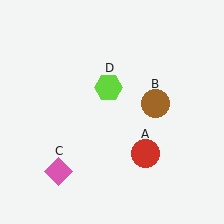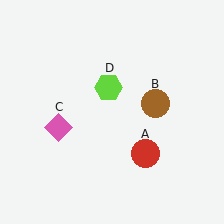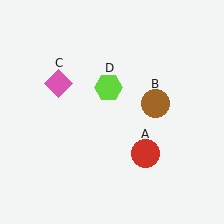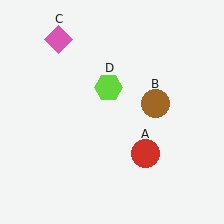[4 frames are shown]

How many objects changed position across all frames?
1 object changed position: pink diamond (object C).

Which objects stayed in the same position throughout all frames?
Red circle (object A) and brown circle (object B) and lime hexagon (object D) remained stationary.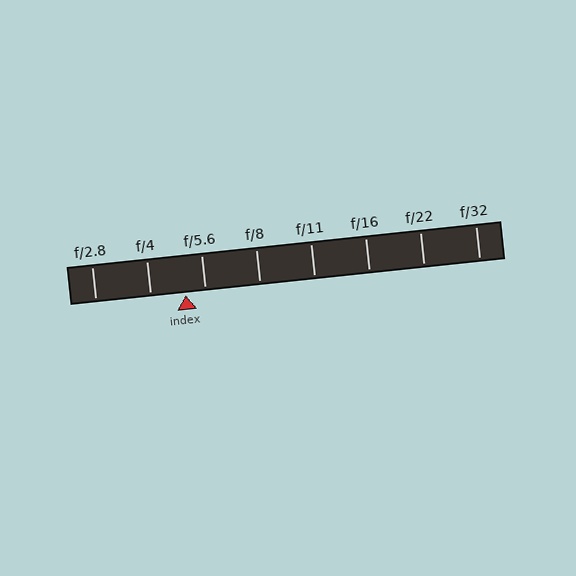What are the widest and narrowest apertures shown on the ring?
The widest aperture shown is f/2.8 and the narrowest is f/32.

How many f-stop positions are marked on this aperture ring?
There are 8 f-stop positions marked.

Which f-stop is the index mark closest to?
The index mark is closest to f/5.6.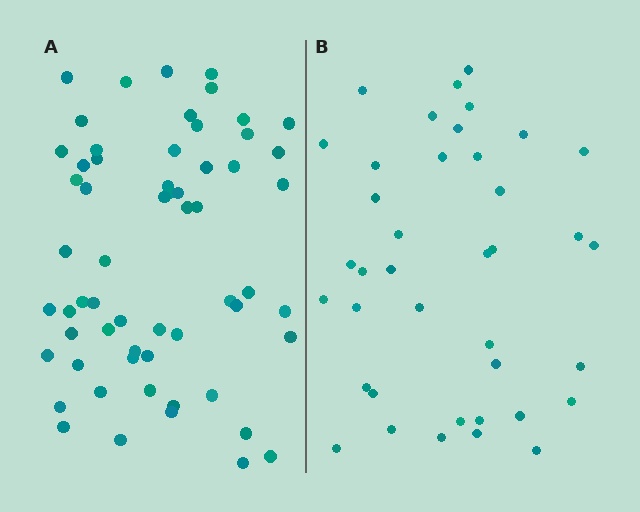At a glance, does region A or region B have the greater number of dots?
Region A (the left region) has more dots.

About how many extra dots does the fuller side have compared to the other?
Region A has approximately 20 more dots than region B.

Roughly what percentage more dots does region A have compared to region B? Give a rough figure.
About 55% more.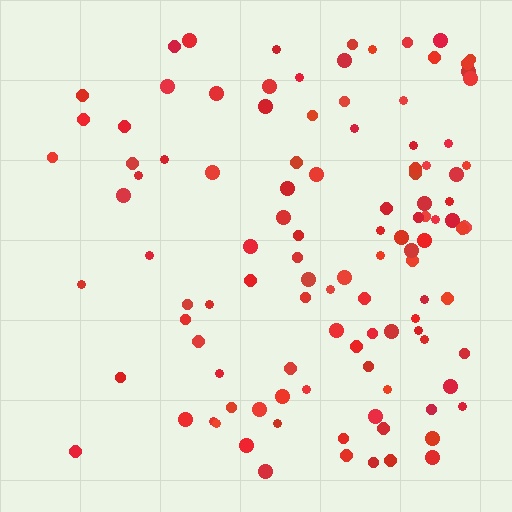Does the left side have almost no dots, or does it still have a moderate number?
Still a moderate number, just noticeably fewer than the right.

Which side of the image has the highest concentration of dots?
The right.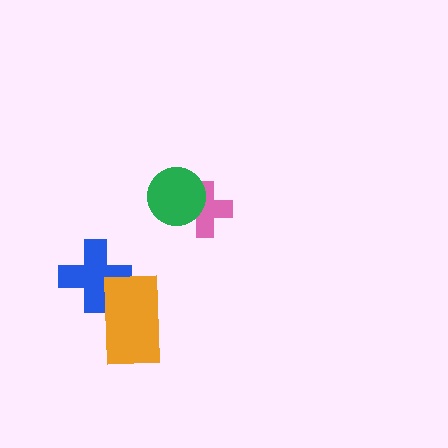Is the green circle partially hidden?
No, no other shape covers it.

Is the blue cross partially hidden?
Yes, it is partially covered by another shape.